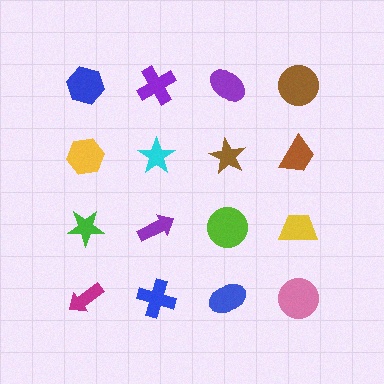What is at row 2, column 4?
A brown trapezoid.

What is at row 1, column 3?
A purple ellipse.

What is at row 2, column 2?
A cyan star.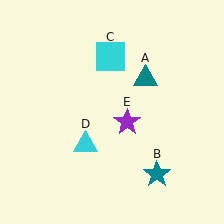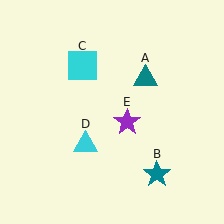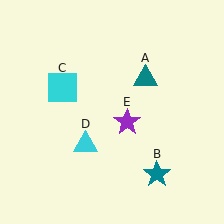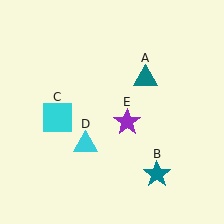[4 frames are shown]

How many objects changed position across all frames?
1 object changed position: cyan square (object C).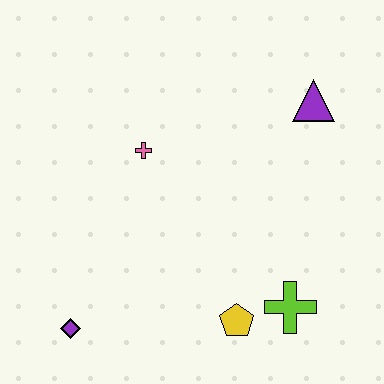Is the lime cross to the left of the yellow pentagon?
No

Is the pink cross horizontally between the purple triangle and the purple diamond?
Yes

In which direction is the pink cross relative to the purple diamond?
The pink cross is above the purple diamond.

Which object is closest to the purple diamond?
The yellow pentagon is closest to the purple diamond.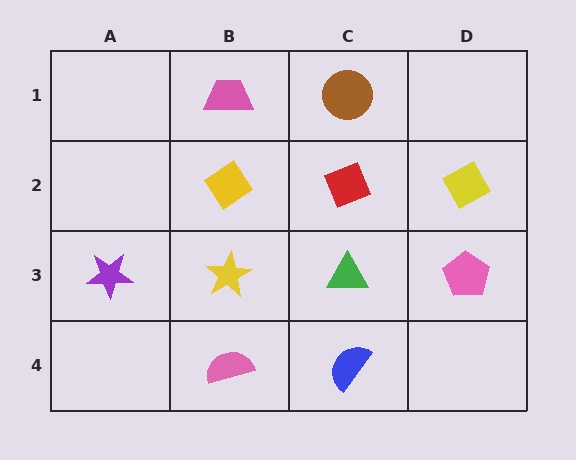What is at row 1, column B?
A pink trapezoid.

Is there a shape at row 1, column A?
No, that cell is empty.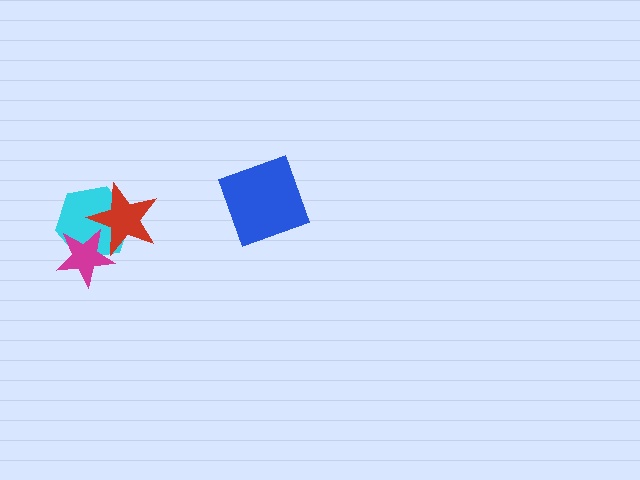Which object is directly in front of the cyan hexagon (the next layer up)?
The red star is directly in front of the cyan hexagon.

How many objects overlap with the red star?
2 objects overlap with the red star.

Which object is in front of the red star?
The magenta star is in front of the red star.